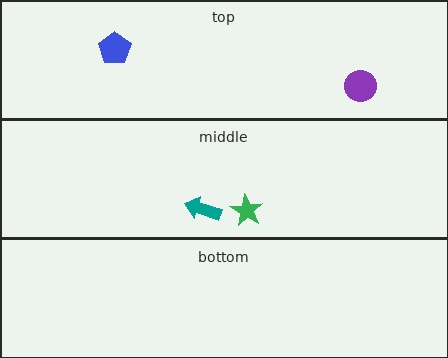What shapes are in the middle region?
The teal arrow, the green star.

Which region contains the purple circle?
The top region.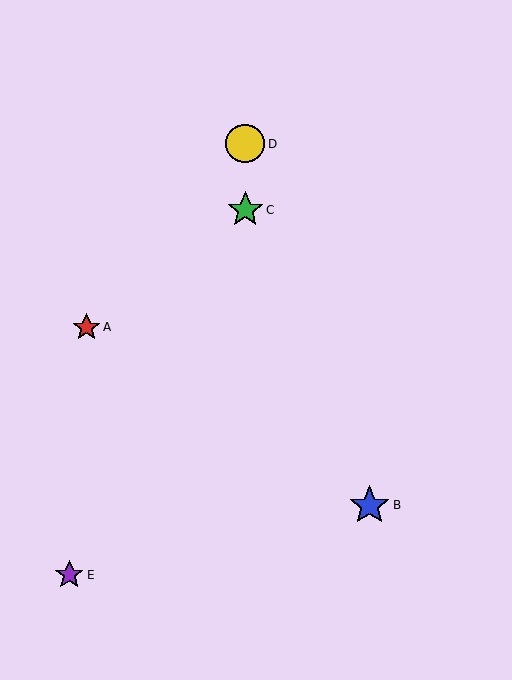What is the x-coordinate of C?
Object C is at x≈245.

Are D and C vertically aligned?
Yes, both are at x≈245.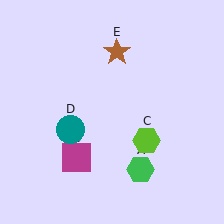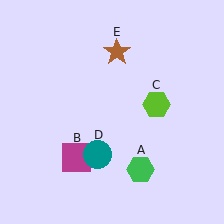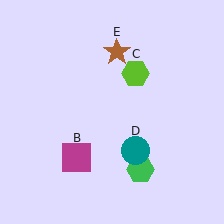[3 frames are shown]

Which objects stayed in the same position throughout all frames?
Green hexagon (object A) and magenta square (object B) and brown star (object E) remained stationary.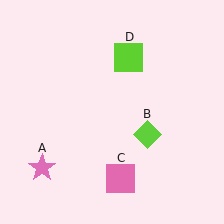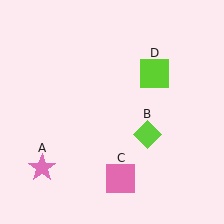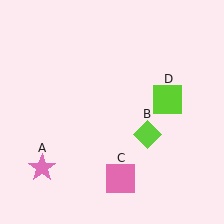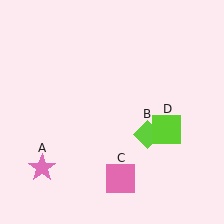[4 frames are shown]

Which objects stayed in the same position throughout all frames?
Pink star (object A) and lime diamond (object B) and pink square (object C) remained stationary.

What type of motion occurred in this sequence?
The lime square (object D) rotated clockwise around the center of the scene.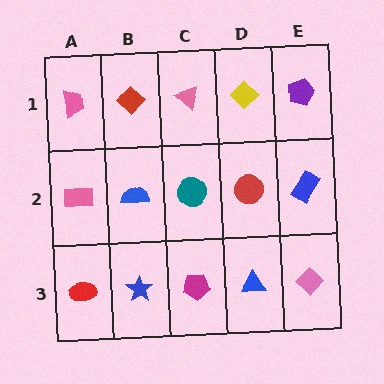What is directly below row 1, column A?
A pink rectangle.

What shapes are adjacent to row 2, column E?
A purple pentagon (row 1, column E), a pink diamond (row 3, column E), a red circle (row 2, column D).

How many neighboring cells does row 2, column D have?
4.